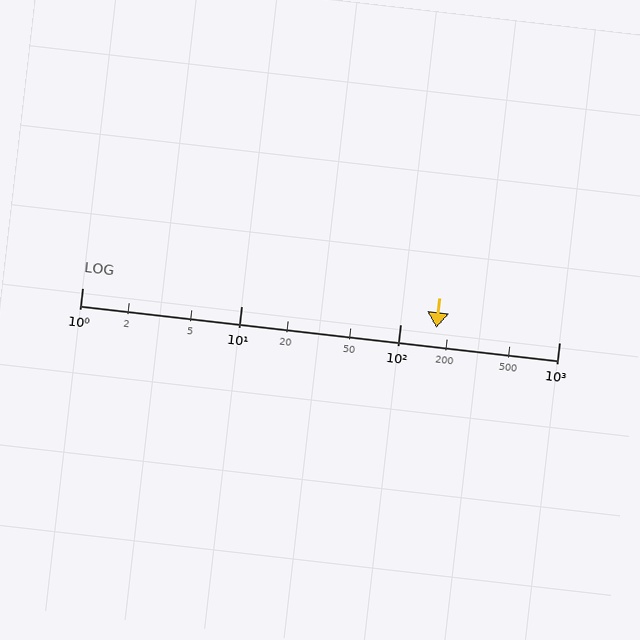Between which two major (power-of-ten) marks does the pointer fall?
The pointer is between 100 and 1000.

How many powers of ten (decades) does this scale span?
The scale spans 3 decades, from 1 to 1000.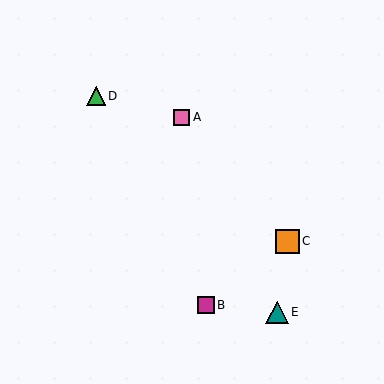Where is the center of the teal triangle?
The center of the teal triangle is at (277, 312).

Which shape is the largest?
The orange square (labeled C) is the largest.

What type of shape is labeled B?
Shape B is a magenta square.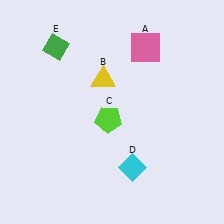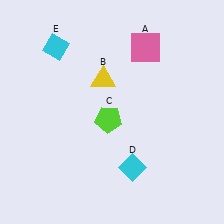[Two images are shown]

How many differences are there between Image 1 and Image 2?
There is 1 difference between the two images.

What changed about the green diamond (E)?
In Image 1, E is green. In Image 2, it changed to cyan.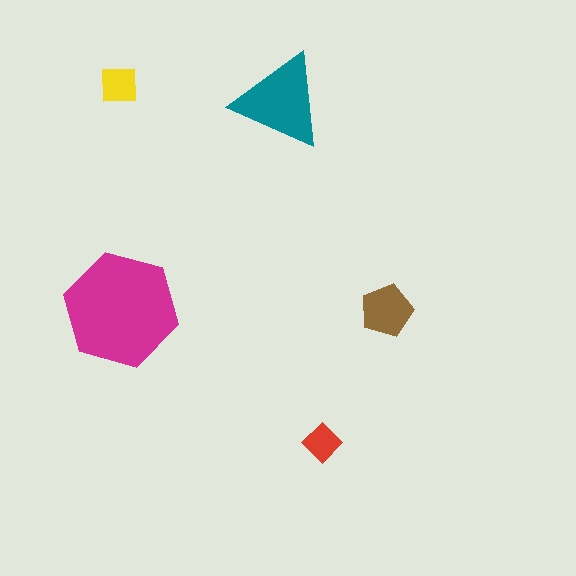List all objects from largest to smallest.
The magenta hexagon, the teal triangle, the brown pentagon, the yellow square, the red diamond.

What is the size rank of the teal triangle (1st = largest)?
2nd.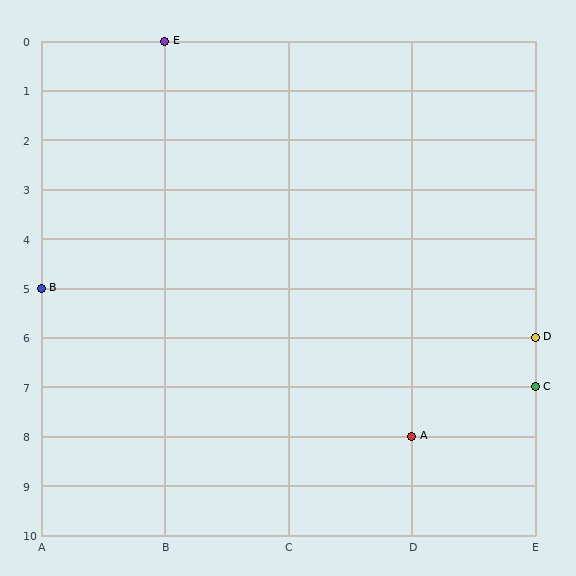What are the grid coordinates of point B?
Point B is at grid coordinates (A, 5).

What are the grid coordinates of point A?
Point A is at grid coordinates (D, 8).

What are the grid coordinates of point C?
Point C is at grid coordinates (E, 7).